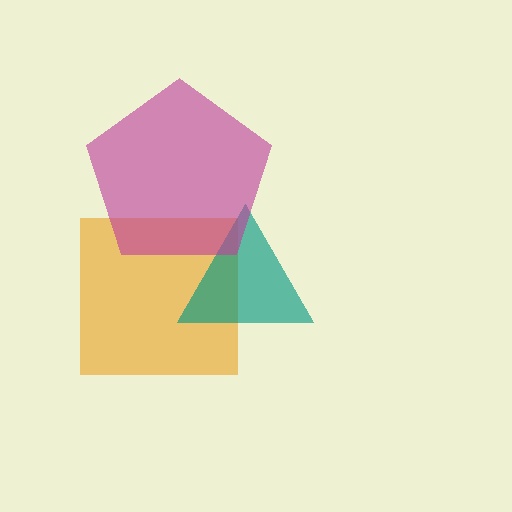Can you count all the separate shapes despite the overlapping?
Yes, there are 3 separate shapes.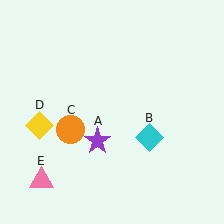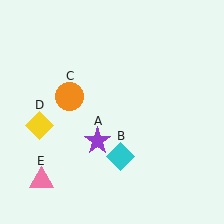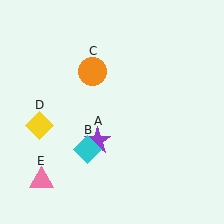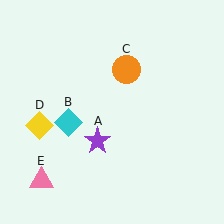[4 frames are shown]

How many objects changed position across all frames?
2 objects changed position: cyan diamond (object B), orange circle (object C).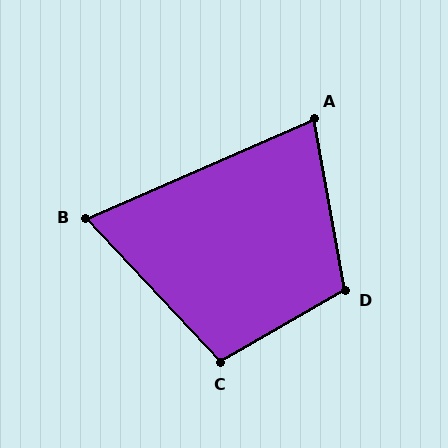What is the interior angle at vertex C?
Approximately 103 degrees (obtuse).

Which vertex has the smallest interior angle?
B, at approximately 70 degrees.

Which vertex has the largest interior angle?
D, at approximately 110 degrees.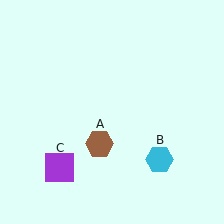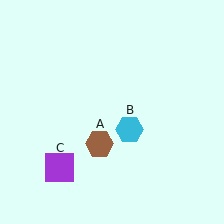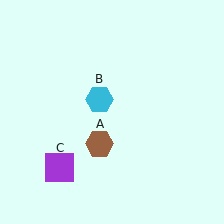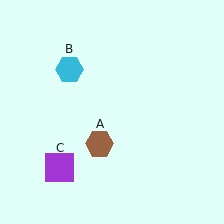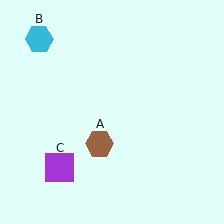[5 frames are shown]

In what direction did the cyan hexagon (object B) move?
The cyan hexagon (object B) moved up and to the left.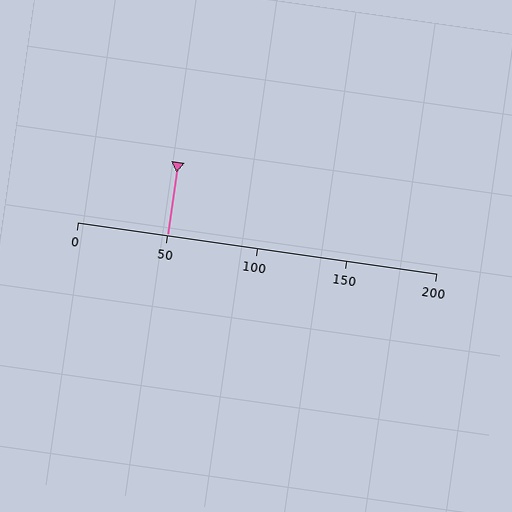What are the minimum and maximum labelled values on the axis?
The axis runs from 0 to 200.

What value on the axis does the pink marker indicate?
The marker indicates approximately 50.